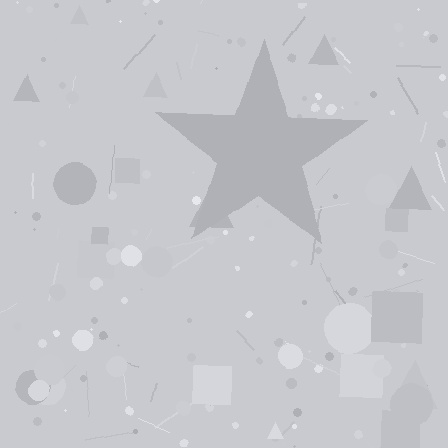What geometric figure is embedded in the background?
A star is embedded in the background.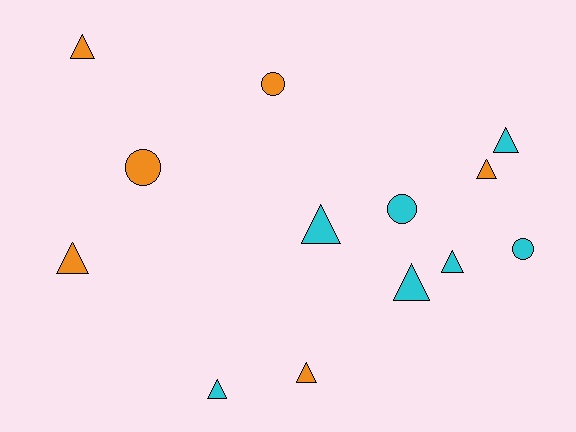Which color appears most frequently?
Cyan, with 7 objects.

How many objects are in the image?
There are 13 objects.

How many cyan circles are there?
There are 2 cyan circles.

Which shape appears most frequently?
Triangle, with 9 objects.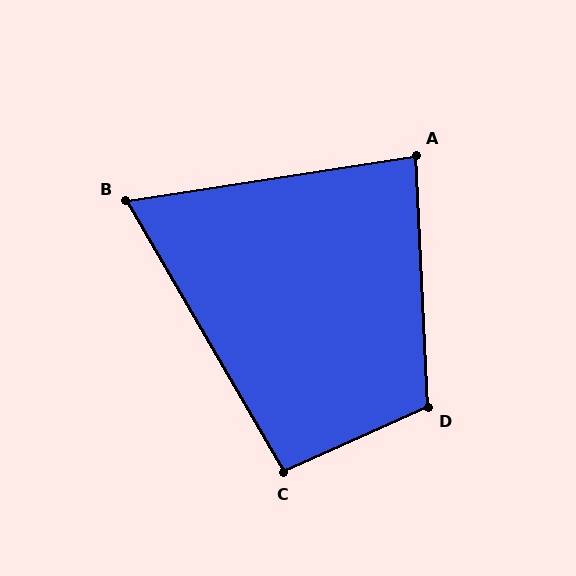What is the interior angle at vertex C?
Approximately 96 degrees (obtuse).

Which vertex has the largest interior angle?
D, at approximately 111 degrees.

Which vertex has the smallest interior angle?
B, at approximately 69 degrees.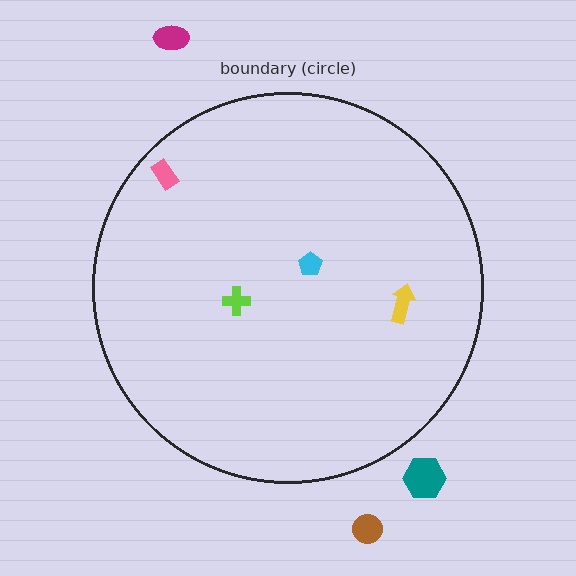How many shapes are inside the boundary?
4 inside, 3 outside.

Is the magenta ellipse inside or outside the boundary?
Outside.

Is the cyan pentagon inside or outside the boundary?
Inside.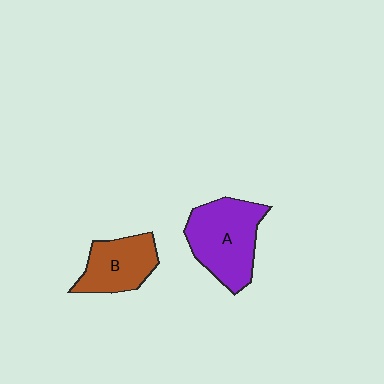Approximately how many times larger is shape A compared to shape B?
Approximately 1.4 times.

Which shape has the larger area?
Shape A (purple).